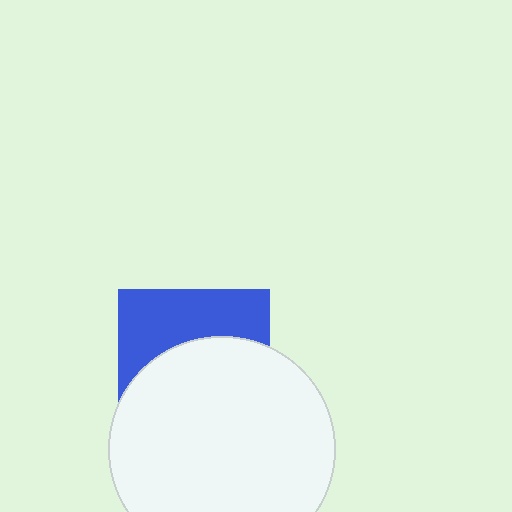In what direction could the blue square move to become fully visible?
The blue square could move up. That would shift it out from behind the white circle entirely.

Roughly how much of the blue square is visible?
A small part of it is visible (roughly 40%).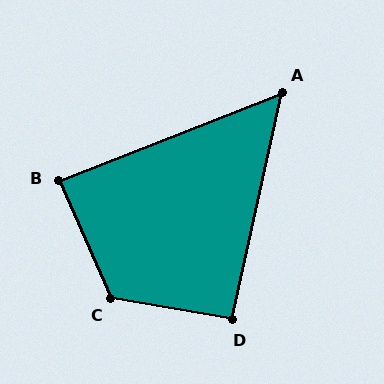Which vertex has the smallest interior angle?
A, at approximately 56 degrees.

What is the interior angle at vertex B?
Approximately 88 degrees (approximately right).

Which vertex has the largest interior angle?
C, at approximately 124 degrees.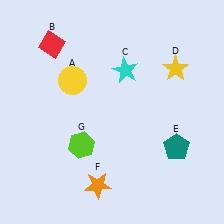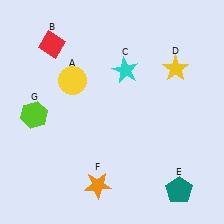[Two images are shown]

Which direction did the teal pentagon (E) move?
The teal pentagon (E) moved down.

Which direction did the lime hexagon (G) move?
The lime hexagon (G) moved left.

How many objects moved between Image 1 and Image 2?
2 objects moved between the two images.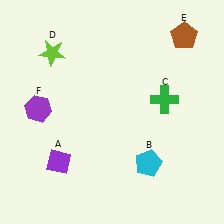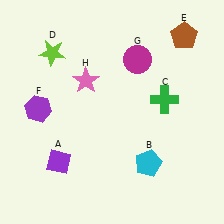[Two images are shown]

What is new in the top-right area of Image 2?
A magenta circle (G) was added in the top-right area of Image 2.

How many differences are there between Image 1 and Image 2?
There are 2 differences between the two images.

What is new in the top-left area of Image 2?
A pink star (H) was added in the top-left area of Image 2.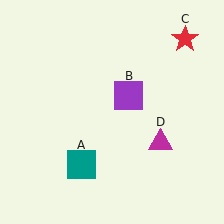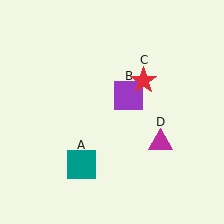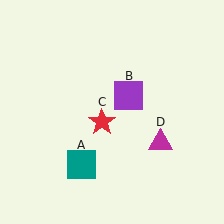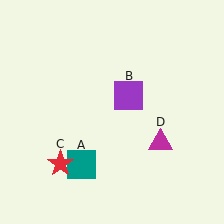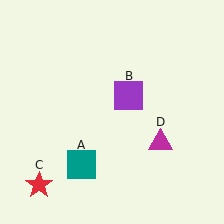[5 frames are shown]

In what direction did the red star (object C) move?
The red star (object C) moved down and to the left.